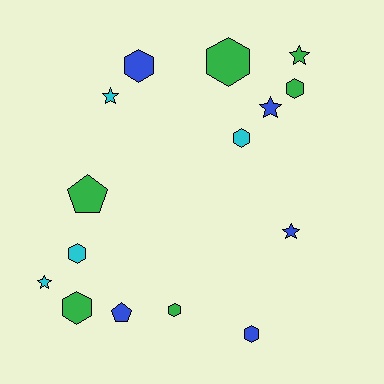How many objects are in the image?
There are 15 objects.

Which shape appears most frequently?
Hexagon, with 8 objects.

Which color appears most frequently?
Green, with 6 objects.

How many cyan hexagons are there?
There are 2 cyan hexagons.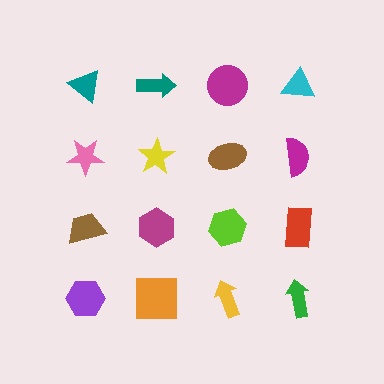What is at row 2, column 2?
A yellow star.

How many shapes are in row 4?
4 shapes.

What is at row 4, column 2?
An orange square.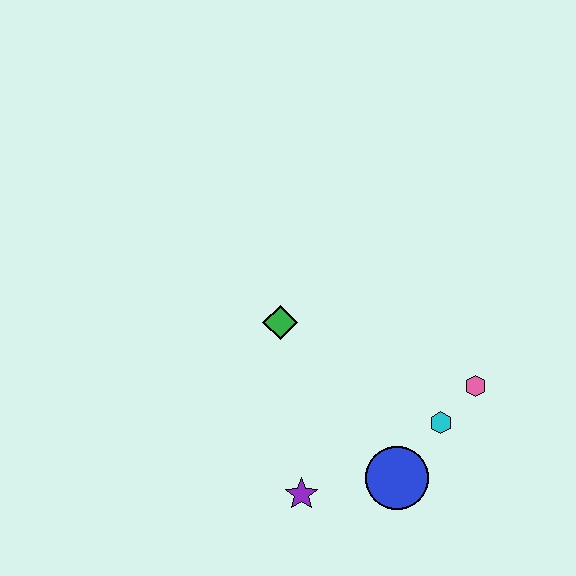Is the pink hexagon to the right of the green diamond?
Yes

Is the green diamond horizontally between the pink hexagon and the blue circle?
No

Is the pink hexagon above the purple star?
Yes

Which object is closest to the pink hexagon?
The cyan hexagon is closest to the pink hexagon.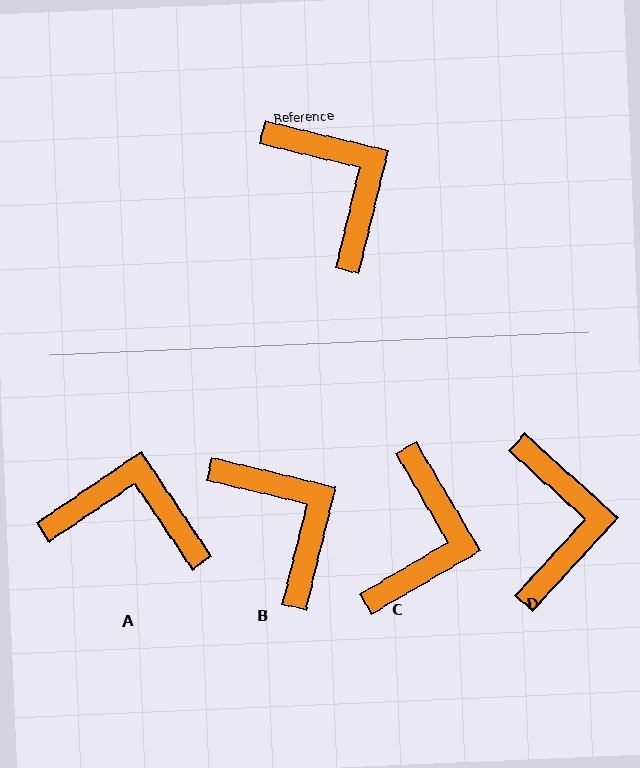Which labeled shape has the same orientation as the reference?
B.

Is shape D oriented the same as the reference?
No, it is off by about 29 degrees.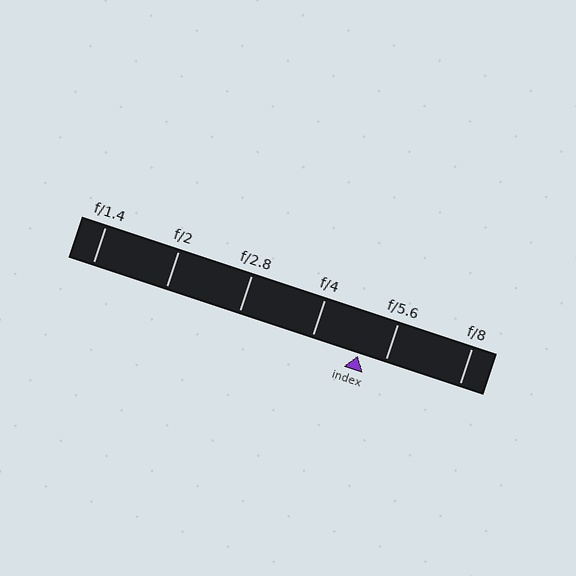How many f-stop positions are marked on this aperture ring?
There are 6 f-stop positions marked.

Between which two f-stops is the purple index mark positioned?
The index mark is between f/4 and f/5.6.